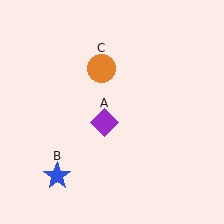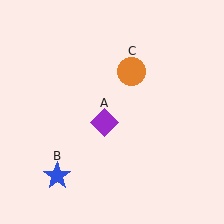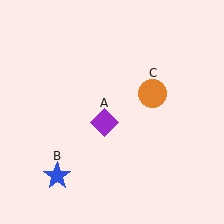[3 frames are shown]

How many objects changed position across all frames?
1 object changed position: orange circle (object C).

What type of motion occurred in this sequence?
The orange circle (object C) rotated clockwise around the center of the scene.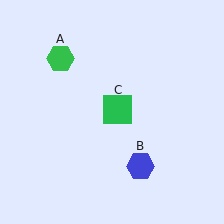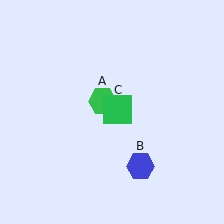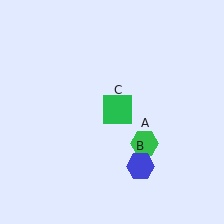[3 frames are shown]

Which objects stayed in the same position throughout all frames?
Blue hexagon (object B) and green square (object C) remained stationary.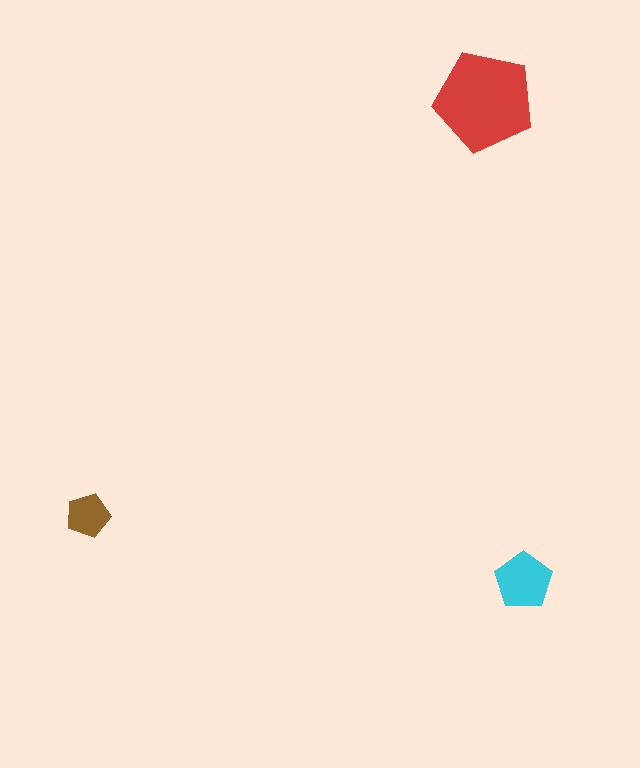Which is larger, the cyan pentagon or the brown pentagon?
The cyan one.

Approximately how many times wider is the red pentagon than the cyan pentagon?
About 2 times wider.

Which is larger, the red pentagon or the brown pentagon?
The red one.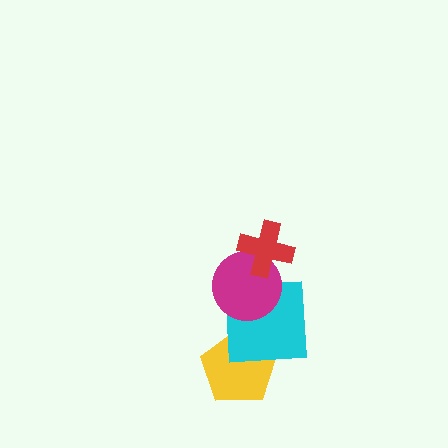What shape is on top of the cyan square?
The magenta circle is on top of the cyan square.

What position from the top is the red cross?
The red cross is 1st from the top.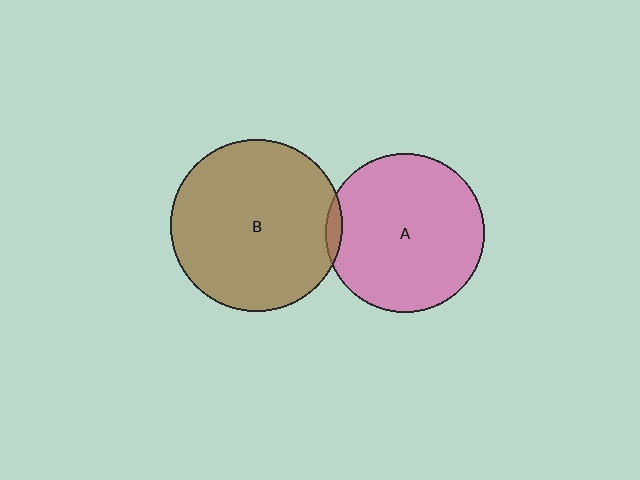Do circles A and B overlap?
Yes.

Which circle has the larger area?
Circle B (brown).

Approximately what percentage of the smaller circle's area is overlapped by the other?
Approximately 5%.